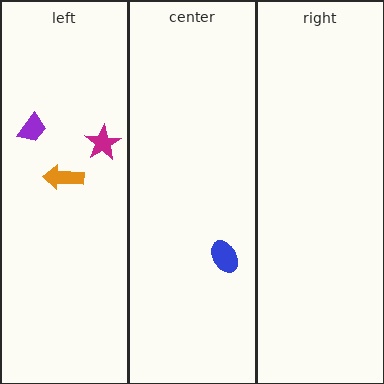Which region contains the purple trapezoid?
The left region.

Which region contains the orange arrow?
The left region.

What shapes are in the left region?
The purple trapezoid, the magenta star, the orange arrow.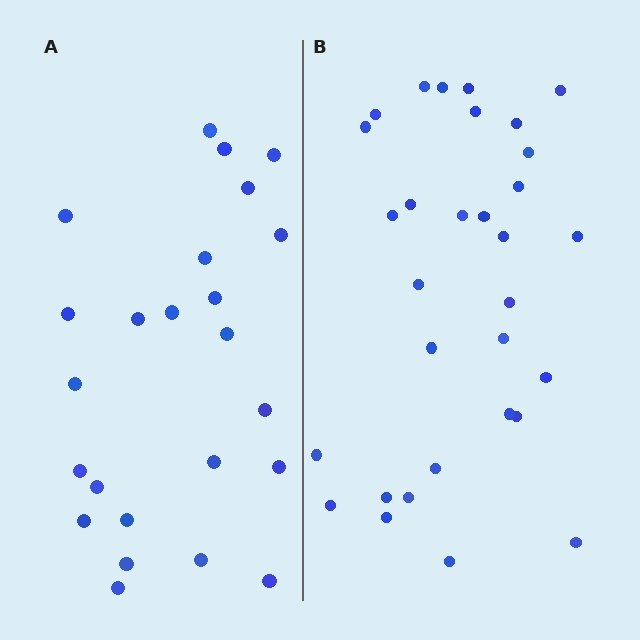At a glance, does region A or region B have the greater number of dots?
Region B (the right region) has more dots.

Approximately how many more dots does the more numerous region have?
Region B has roughly 8 or so more dots than region A.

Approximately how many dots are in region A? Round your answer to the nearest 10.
About 20 dots. (The exact count is 24, which rounds to 20.)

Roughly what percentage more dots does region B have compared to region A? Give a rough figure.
About 30% more.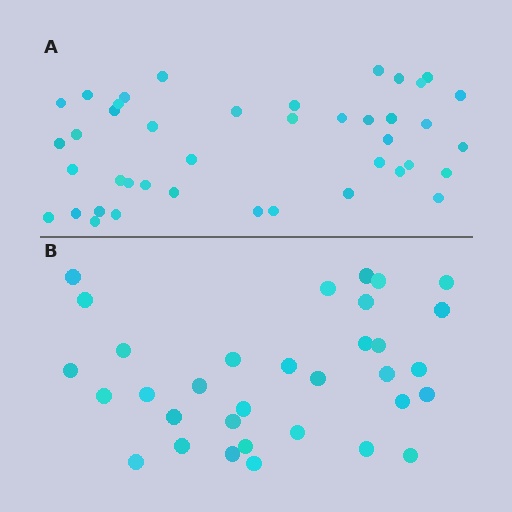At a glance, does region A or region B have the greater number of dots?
Region A (the top region) has more dots.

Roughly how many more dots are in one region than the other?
Region A has roughly 8 or so more dots than region B.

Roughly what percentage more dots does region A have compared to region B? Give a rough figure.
About 25% more.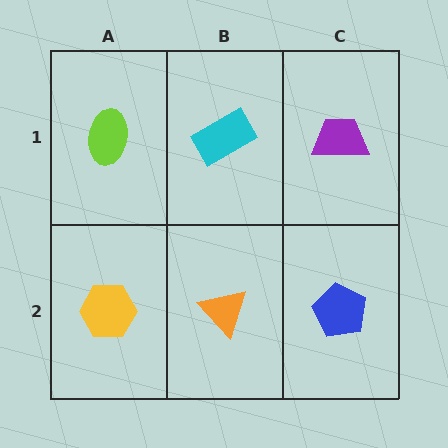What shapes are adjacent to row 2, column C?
A purple trapezoid (row 1, column C), an orange triangle (row 2, column B).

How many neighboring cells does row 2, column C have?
2.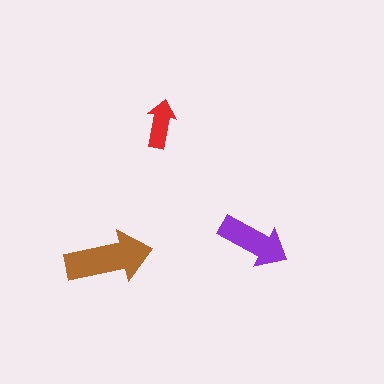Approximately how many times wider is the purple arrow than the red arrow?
About 1.5 times wider.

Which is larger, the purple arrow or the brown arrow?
The brown one.